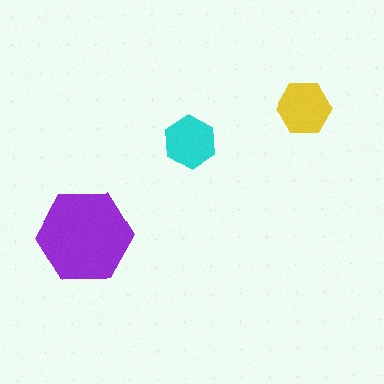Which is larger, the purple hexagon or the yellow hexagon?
The purple one.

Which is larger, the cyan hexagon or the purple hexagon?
The purple one.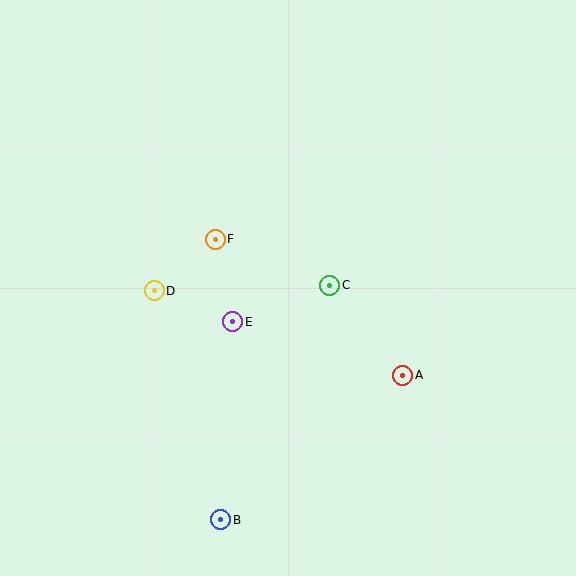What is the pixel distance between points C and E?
The distance between C and E is 103 pixels.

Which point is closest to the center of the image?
Point C at (330, 285) is closest to the center.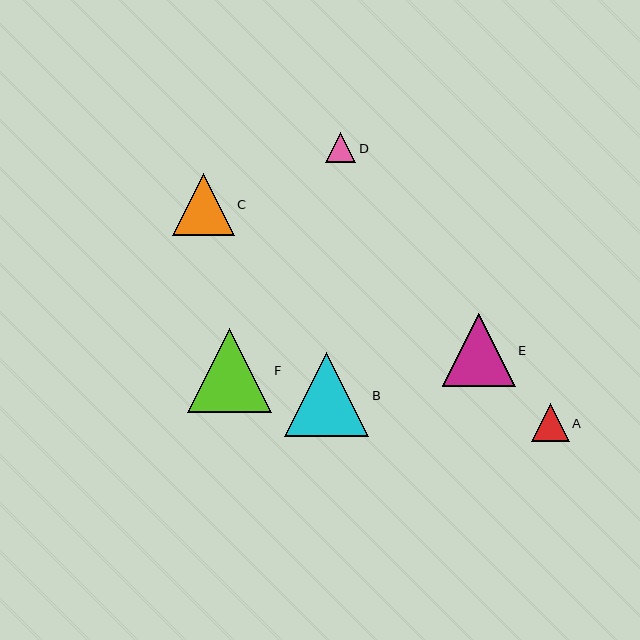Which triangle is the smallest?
Triangle D is the smallest with a size of approximately 30 pixels.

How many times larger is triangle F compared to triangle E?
Triangle F is approximately 1.1 times the size of triangle E.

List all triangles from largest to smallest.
From largest to smallest: F, B, E, C, A, D.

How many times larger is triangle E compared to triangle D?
Triangle E is approximately 2.4 times the size of triangle D.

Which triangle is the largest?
Triangle F is the largest with a size of approximately 84 pixels.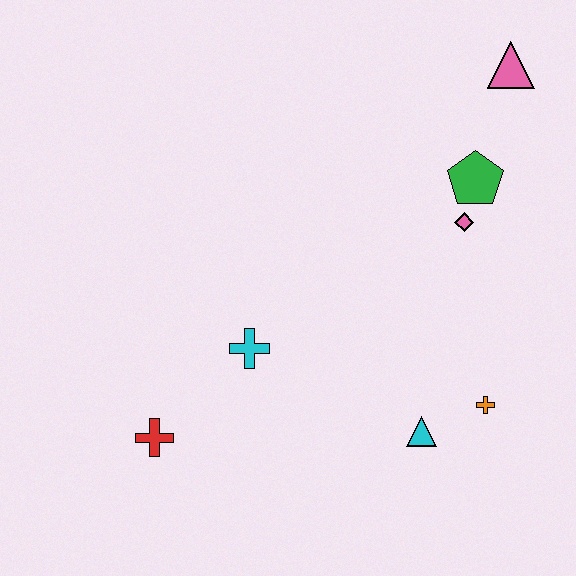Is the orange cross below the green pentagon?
Yes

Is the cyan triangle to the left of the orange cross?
Yes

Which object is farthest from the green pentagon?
The red cross is farthest from the green pentagon.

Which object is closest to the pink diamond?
The green pentagon is closest to the pink diamond.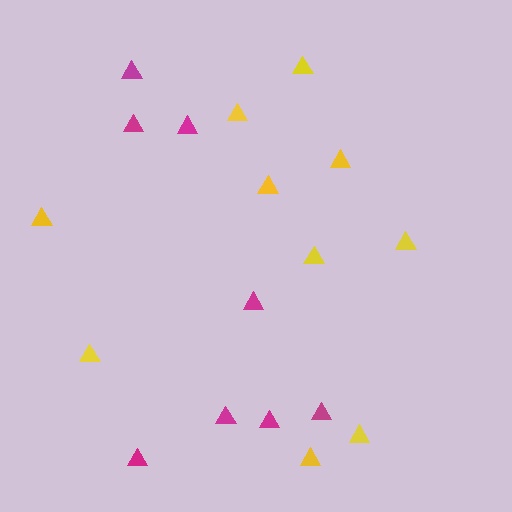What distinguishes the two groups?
There are 2 groups: one group of yellow triangles (10) and one group of magenta triangles (8).